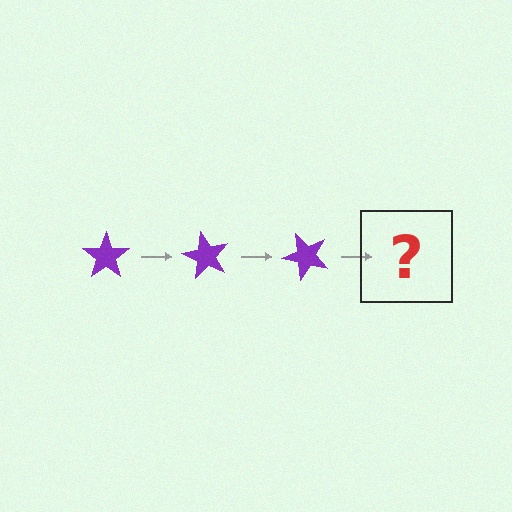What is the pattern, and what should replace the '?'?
The pattern is that the star rotates 60 degrees each step. The '?' should be a purple star rotated 180 degrees.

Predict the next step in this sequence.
The next step is a purple star rotated 180 degrees.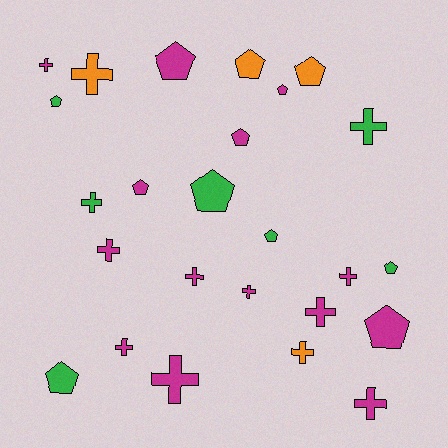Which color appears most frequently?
Magenta, with 14 objects.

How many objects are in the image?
There are 25 objects.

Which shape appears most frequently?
Cross, with 13 objects.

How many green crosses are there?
There are 2 green crosses.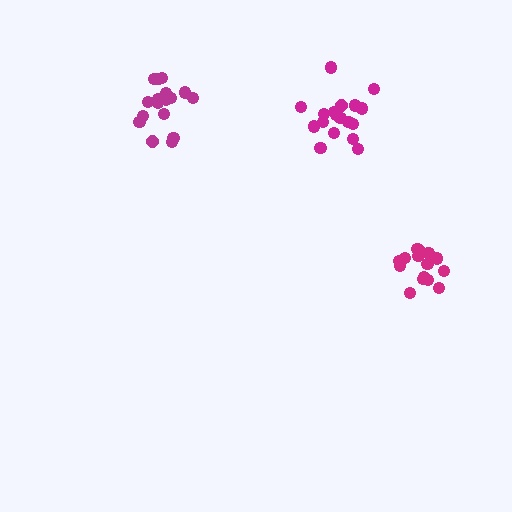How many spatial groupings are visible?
There are 3 spatial groupings.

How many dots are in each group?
Group 1: 19 dots, Group 2: 18 dots, Group 3: 15 dots (52 total).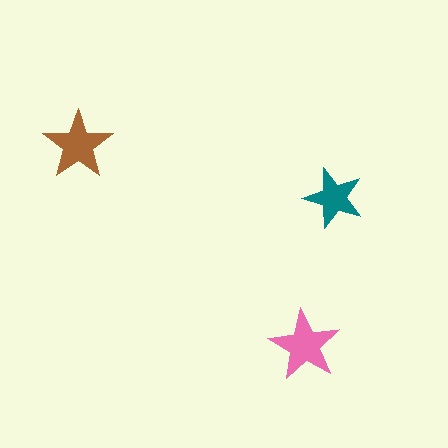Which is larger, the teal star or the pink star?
The pink one.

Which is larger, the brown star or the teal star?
The brown one.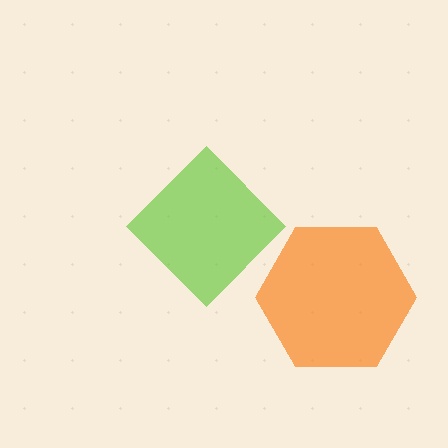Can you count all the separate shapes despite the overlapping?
Yes, there are 2 separate shapes.